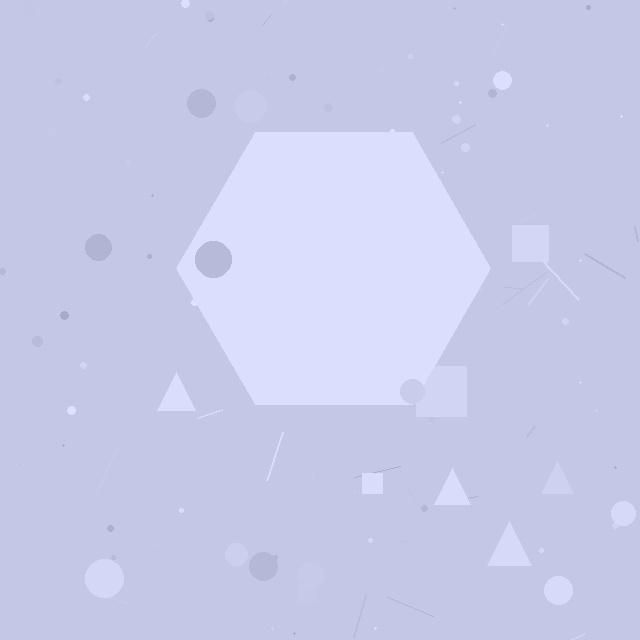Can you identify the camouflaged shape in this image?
The camouflaged shape is a hexagon.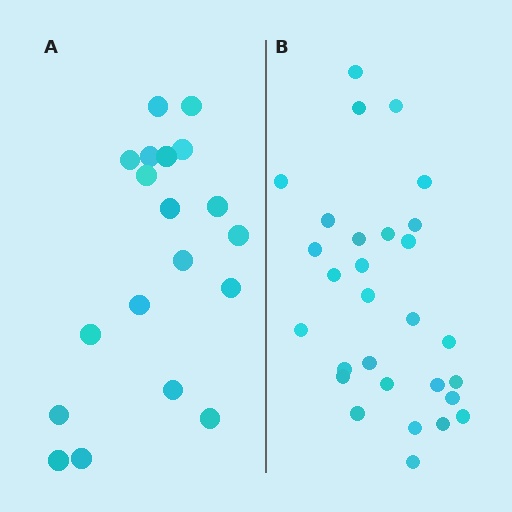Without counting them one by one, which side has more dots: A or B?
Region B (the right region) has more dots.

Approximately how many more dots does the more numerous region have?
Region B has roughly 10 or so more dots than region A.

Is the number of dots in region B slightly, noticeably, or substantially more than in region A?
Region B has substantially more. The ratio is roughly 1.5 to 1.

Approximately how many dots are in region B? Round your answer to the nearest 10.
About 30 dots. (The exact count is 29, which rounds to 30.)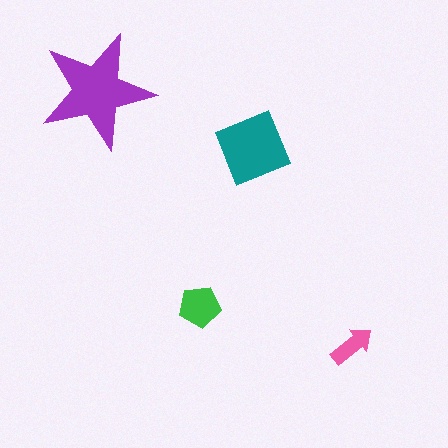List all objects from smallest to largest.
The pink arrow, the green pentagon, the teal square, the purple star.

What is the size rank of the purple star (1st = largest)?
1st.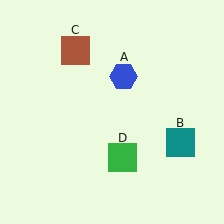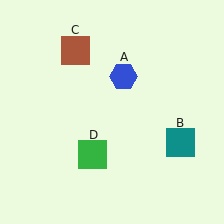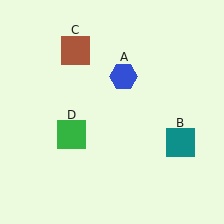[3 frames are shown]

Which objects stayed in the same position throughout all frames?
Blue hexagon (object A) and teal square (object B) and brown square (object C) remained stationary.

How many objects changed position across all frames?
1 object changed position: green square (object D).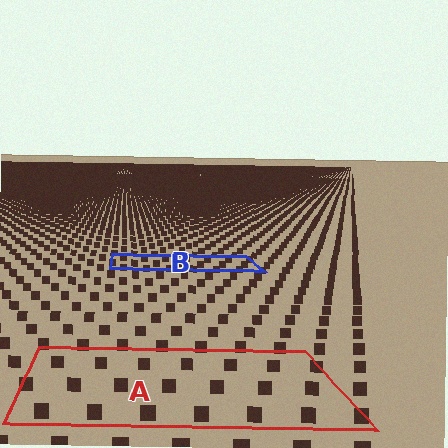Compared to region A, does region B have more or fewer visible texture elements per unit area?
Region B has more texture elements per unit area — they are packed more densely because it is farther away.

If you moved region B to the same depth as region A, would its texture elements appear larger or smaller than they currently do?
They would appear larger. At a closer depth, the same texture elements are projected at a bigger on-screen size.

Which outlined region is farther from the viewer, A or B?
Region B is farther from the viewer — the texture elements inside it appear smaller and more densely packed.